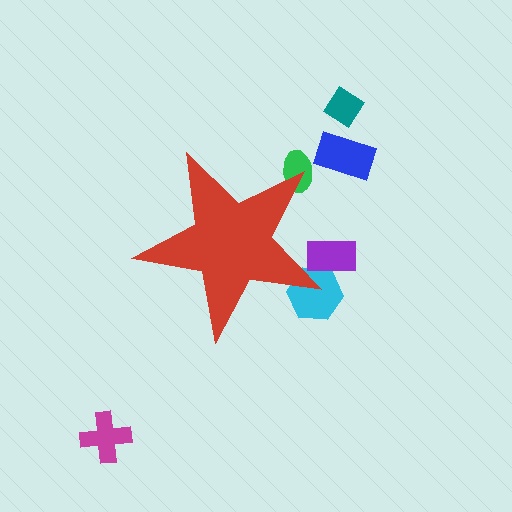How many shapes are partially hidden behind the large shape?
3 shapes are partially hidden.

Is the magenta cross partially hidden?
No, the magenta cross is fully visible.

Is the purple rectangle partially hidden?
Yes, the purple rectangle is partially hidden behind the red star.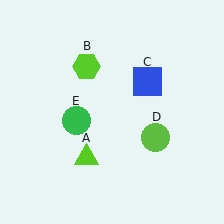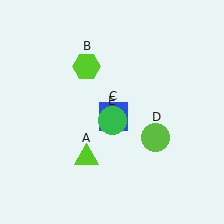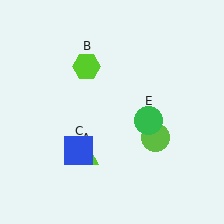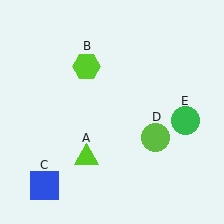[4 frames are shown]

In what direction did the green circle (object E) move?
The green circle (object E) moved right.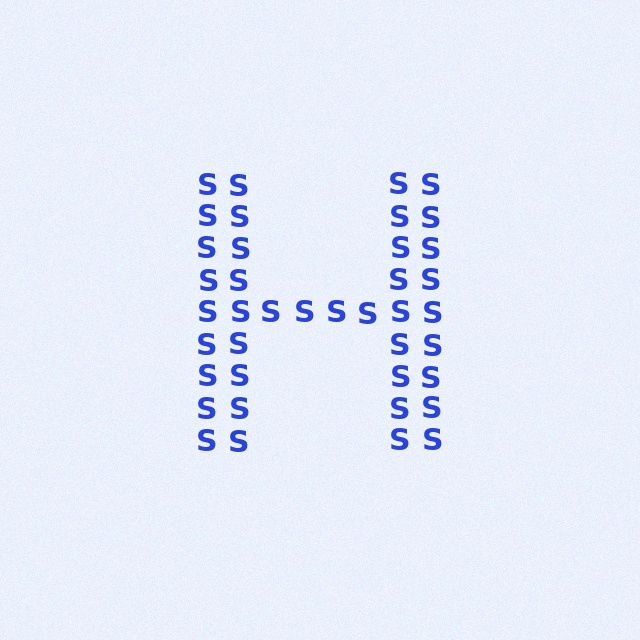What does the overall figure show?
The overall figure shows the letter H.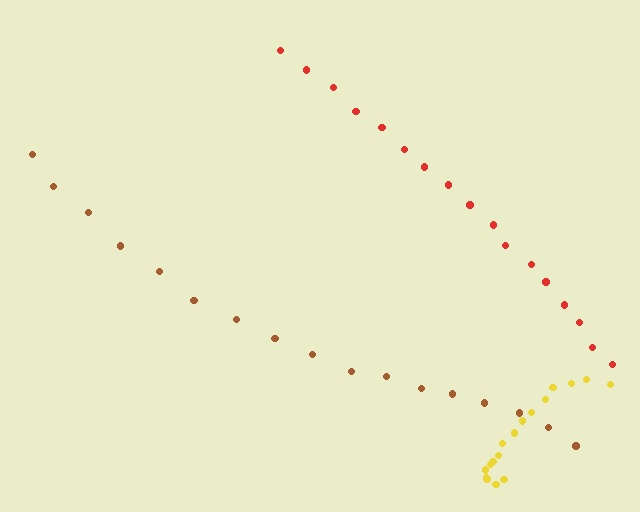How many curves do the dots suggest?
There are 3 distinct paths.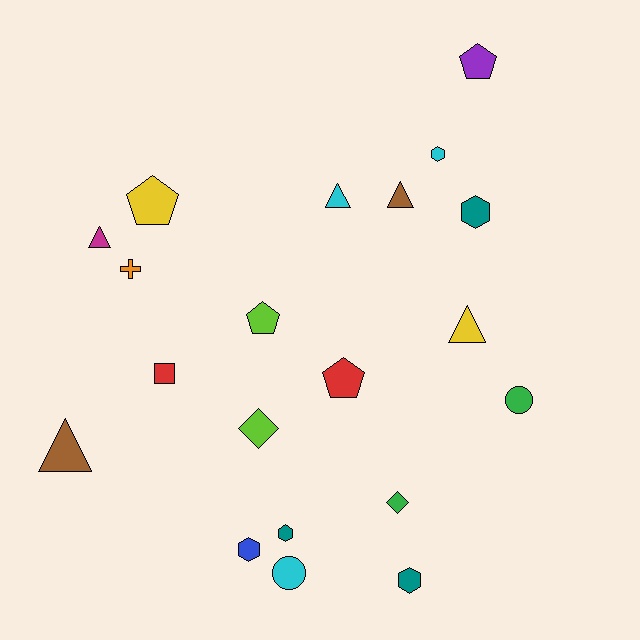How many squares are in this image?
There is 1 square.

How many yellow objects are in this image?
There are 2 yellow objects.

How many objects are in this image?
There are 20 objects.